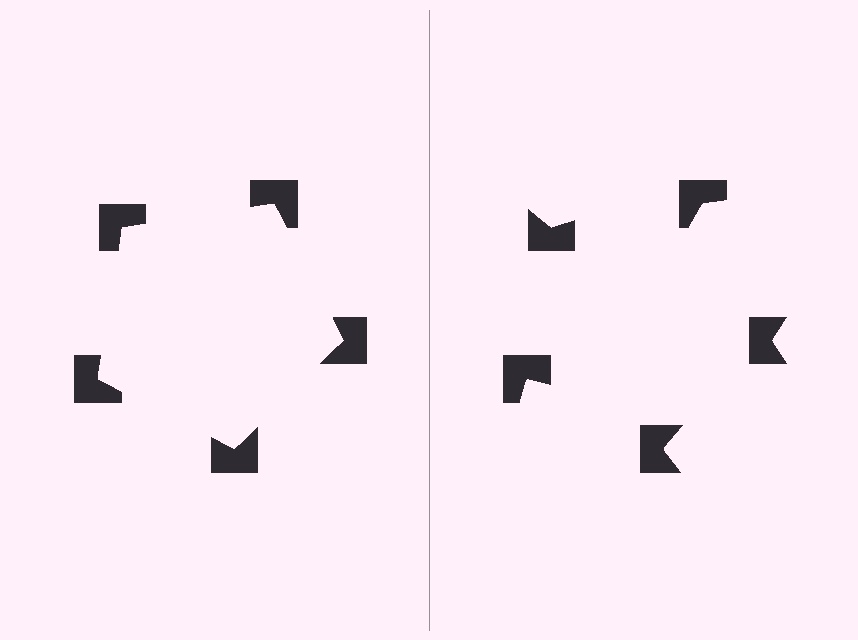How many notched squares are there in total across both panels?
10 — 5 on each side.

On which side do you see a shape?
An illusory pentagon appears on the left side. On the right side the wedge cuts are rotated, so no coherent shape forms.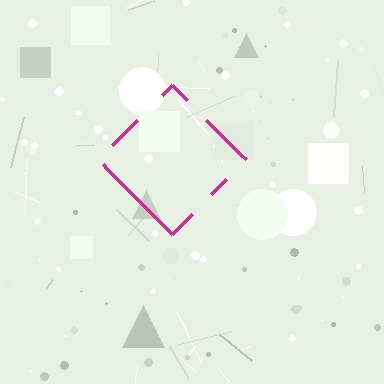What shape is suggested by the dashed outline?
The dashed outline suggests a diamond.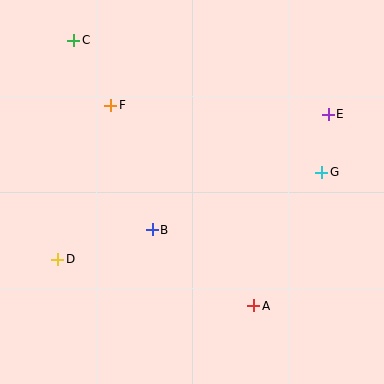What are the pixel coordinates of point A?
Point A is at (254, 306).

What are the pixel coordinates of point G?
Point G is at (322, 172).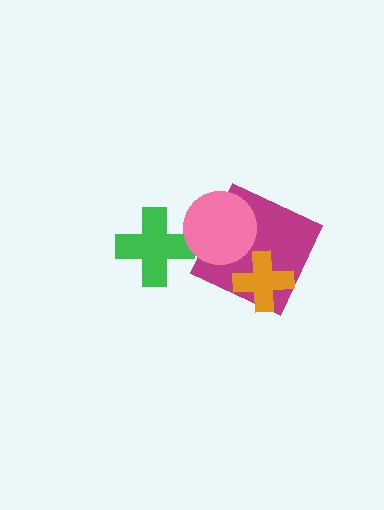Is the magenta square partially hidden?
Yes, it is partially covered by another shape.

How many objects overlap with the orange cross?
1 object overlaps with the orange cross.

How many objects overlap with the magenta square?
2 objects overlap with the magenta square.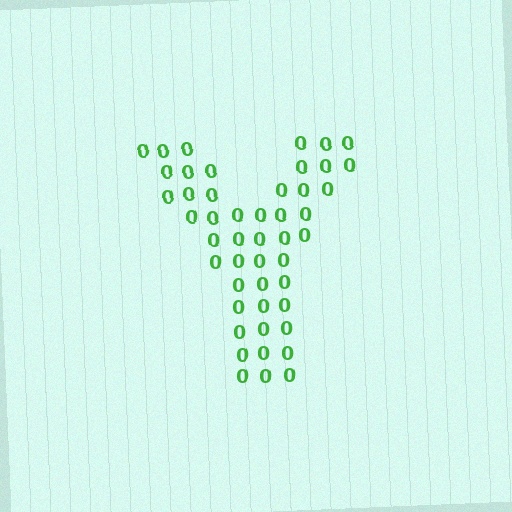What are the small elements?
The small elements are digit 0's.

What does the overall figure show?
The overall figure shows the letter Y.